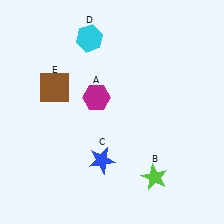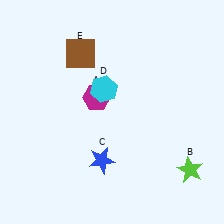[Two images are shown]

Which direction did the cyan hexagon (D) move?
The cyan hexagon (D) moved down.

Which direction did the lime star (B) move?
The lime star (B) moved right.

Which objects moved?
The objects that moved are: the lime star (B), the cyan hexagon (D), the brown square (E).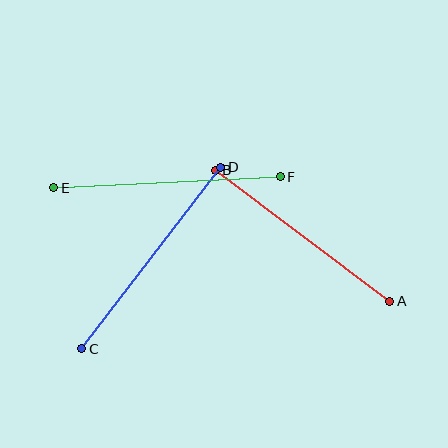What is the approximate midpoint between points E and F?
The midpoint is at approximately (167, 182) pixels.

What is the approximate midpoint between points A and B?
The midpoint is at approximately (303, 236) pixels.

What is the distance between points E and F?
The distance is approximately 226 pixels.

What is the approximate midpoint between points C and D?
The midpoint is at approximately (151, 258) pixels.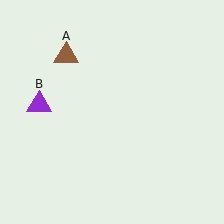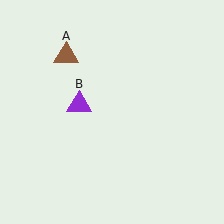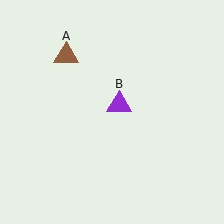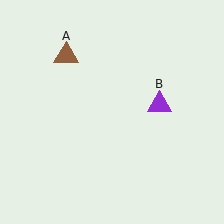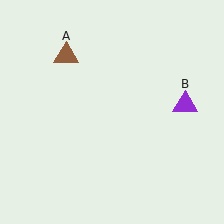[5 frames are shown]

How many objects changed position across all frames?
1 object changed position: purple triangle (object B).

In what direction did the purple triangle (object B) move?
The purple triangle (object B) moved right.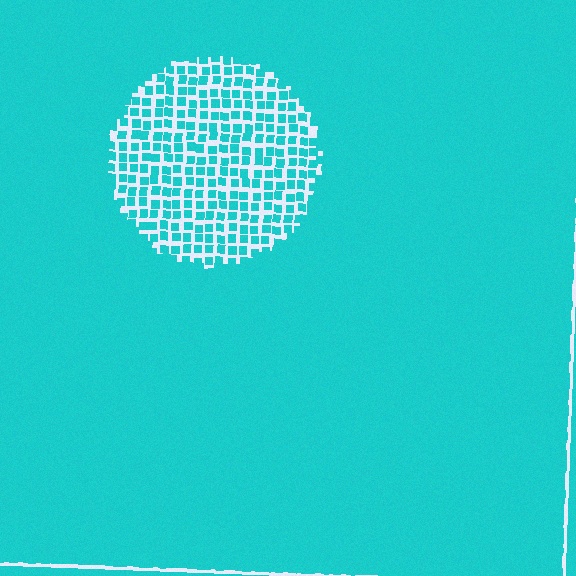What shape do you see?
I see a circle.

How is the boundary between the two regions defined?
The boundary is defined by a change in element density (approximately 3.0x ratio). All elements are the same color, size, and shape.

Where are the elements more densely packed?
The elements are more densely packed outside the circle boundary.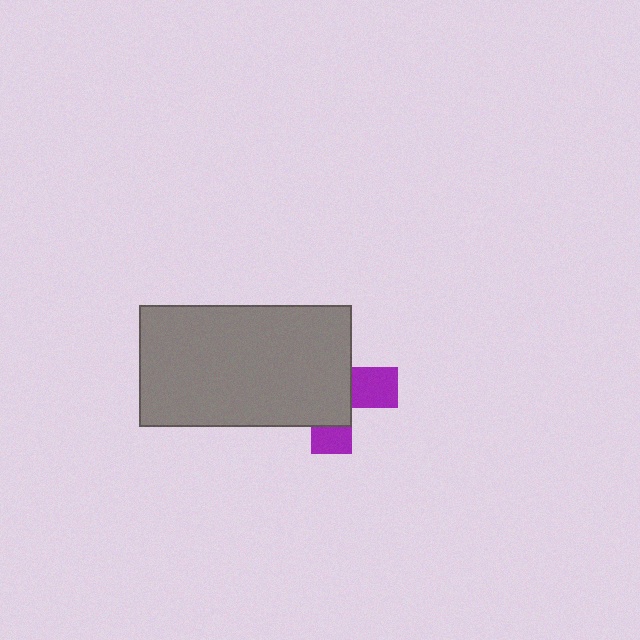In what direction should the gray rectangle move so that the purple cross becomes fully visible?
The gray rectangle should move left. That is the shortest direction to clear the overlap and leave the purple cross fully visible.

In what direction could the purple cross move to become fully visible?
The purple cross could move right. That would shift it out from behind the gray rectangle entirely.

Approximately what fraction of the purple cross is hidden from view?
Roughly 68% of the purple cross is hidden behind the gray rectangle.